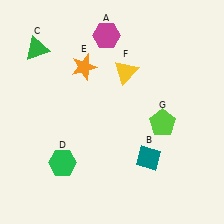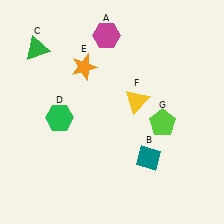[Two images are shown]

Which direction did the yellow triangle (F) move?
The yellow triangle (F) moved down.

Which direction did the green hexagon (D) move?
The green hexagon (D) moved up.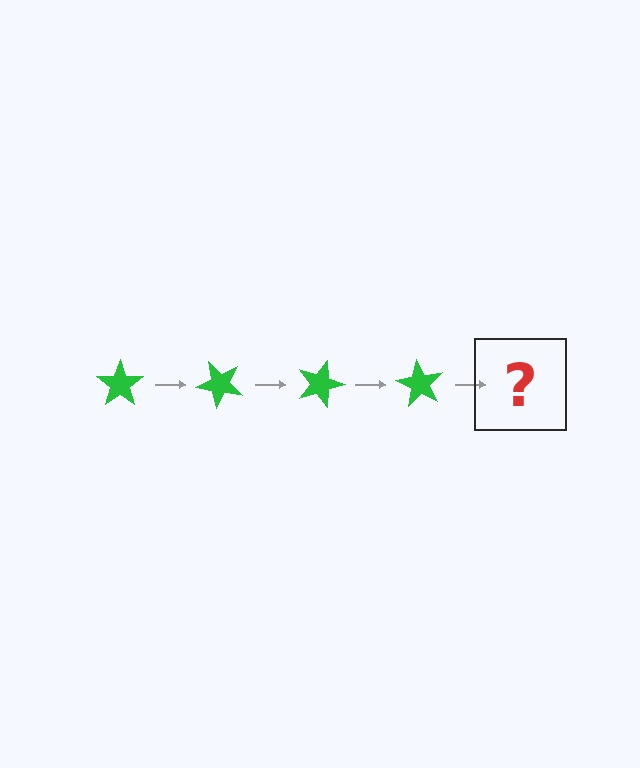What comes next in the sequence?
The next element should be a green star rotated 180 degrees.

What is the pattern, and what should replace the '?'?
The pattern is that the star rotates 45 degrees each step. The '?' should be a green star rotated 180 degrees.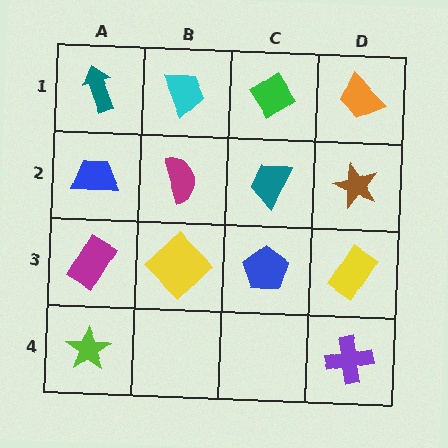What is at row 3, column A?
A magenta rectangle.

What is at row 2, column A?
A blue trapezoid.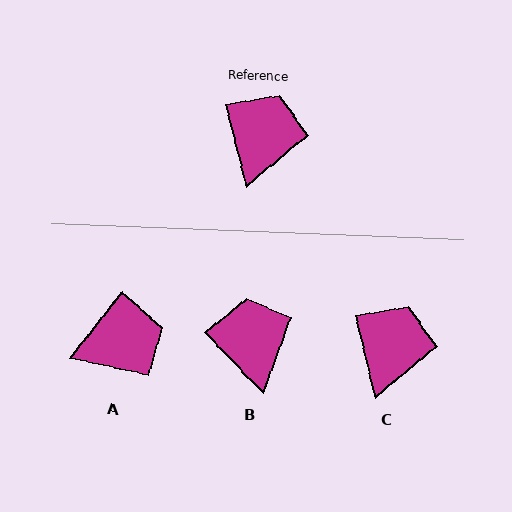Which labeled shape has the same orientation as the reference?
C.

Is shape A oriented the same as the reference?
No, it is off by about 52 degrees.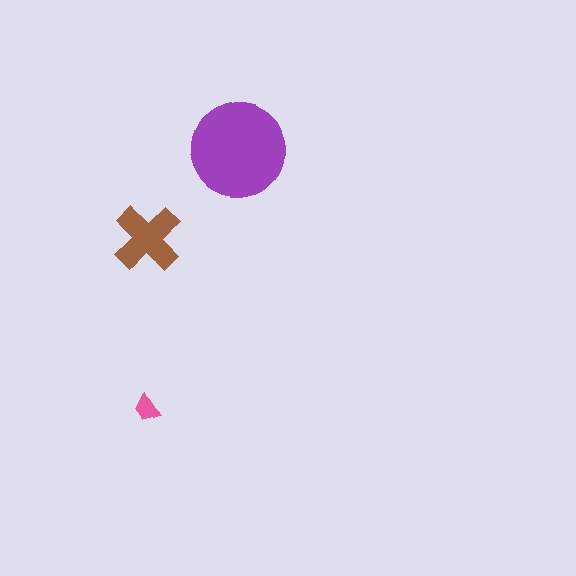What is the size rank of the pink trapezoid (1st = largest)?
3rd.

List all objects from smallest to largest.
The pink trapezoid, the brown cross, the purple circle.